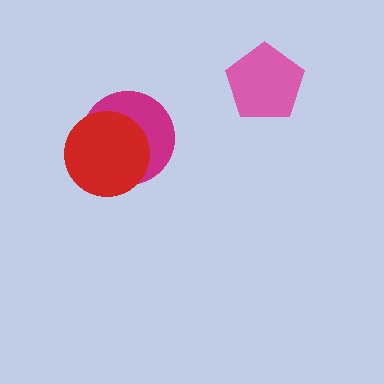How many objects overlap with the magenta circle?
1 object overlaps with the magenta circle.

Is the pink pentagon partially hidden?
No, no other shape covers it.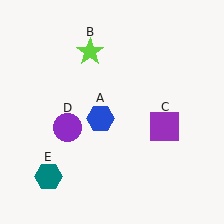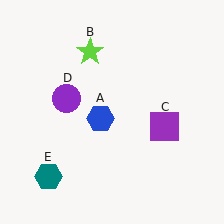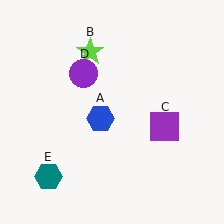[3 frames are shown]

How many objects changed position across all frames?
1 object changed position: purple circle (object D).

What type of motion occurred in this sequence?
The purple circle (object D) rotated clockwise around the center of the scene.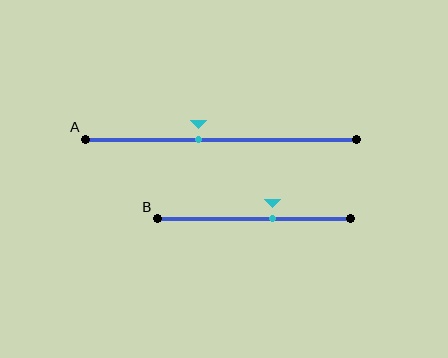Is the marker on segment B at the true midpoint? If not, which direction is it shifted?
No, the marker on segment B is shifted to the right by about 10% of the segment length.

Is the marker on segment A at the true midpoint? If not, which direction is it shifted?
No, the marker on segment A is shifted to the left by about 8% of the segment length.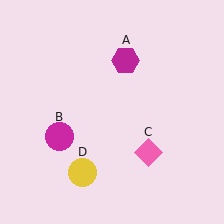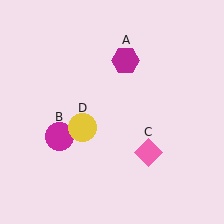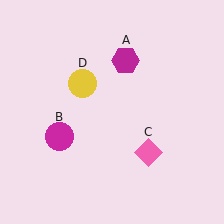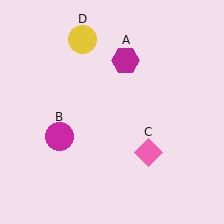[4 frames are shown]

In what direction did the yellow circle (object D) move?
The yellow circle (object D) moved up.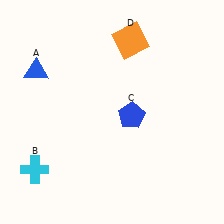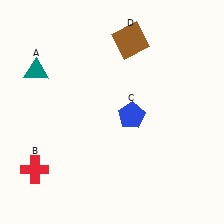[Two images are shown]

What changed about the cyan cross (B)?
In Image 1, B is cyan. In Image 2, it changed to red.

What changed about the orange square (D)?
In Image 1, D is orange. In Image 2, it changed to brown.